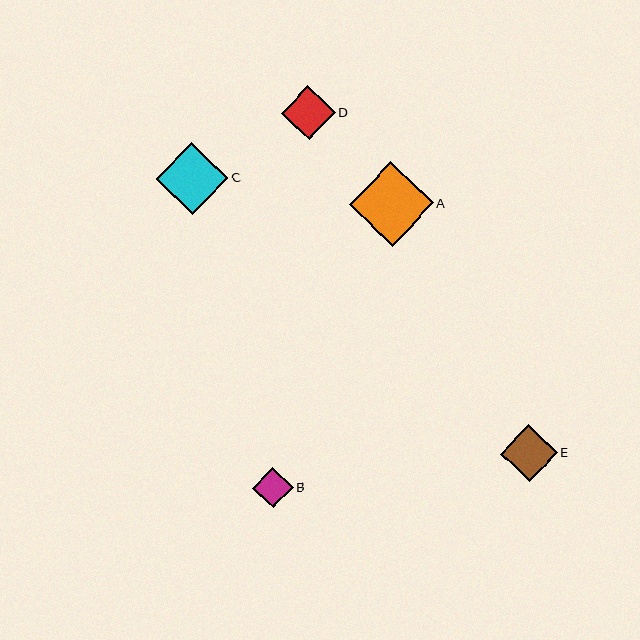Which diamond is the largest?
Diamond A is the largest with a size of approximately 84 pixels.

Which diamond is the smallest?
Diamond B is the smallest with a size of approximately 40 pixels.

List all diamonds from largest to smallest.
From largest to smallest: A, C, E, D, B.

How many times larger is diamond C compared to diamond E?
Diamond C is approximately 1.3 times the size of diamond E.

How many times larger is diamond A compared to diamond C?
Diamond A is approximately 1.2 times the size of diamond C.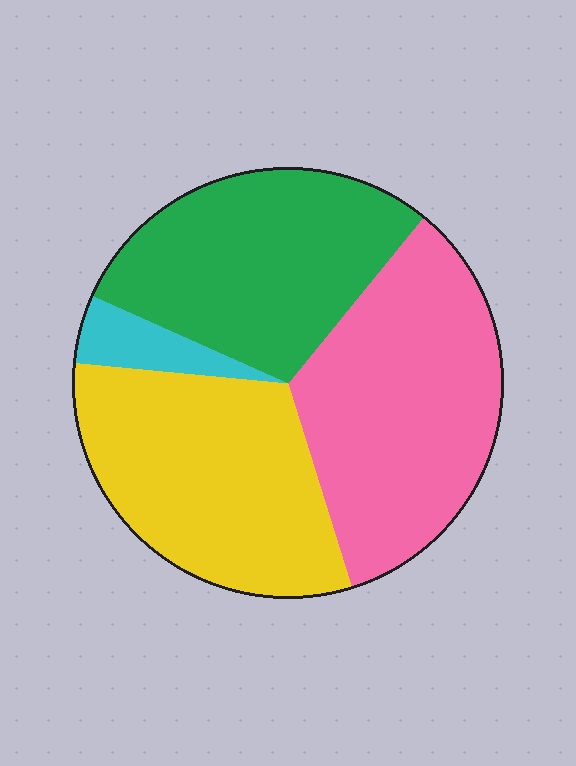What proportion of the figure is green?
Green covers roughly 30% of the figure.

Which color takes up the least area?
Cyan, at roughly 5%.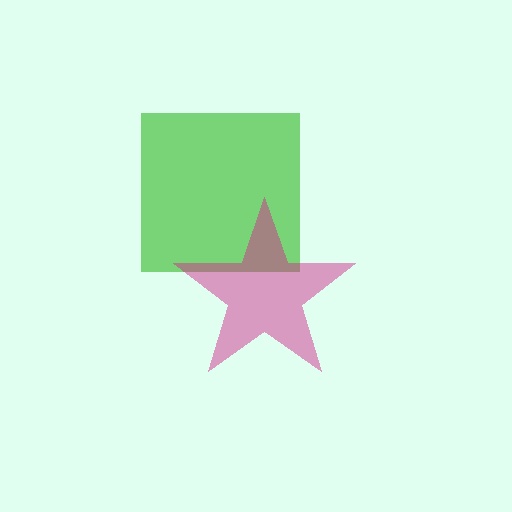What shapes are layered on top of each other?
The layered shapes are: a green square, a magenta star.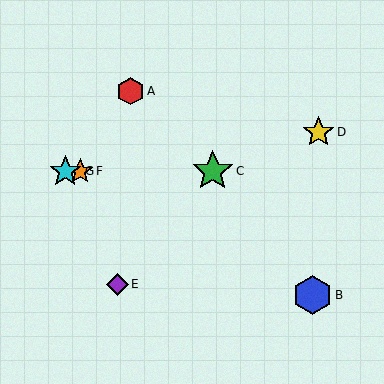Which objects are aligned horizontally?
Objects C, F, G are aligned horizontally.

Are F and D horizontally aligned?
No, F is at y≈171 and D is at y≈132.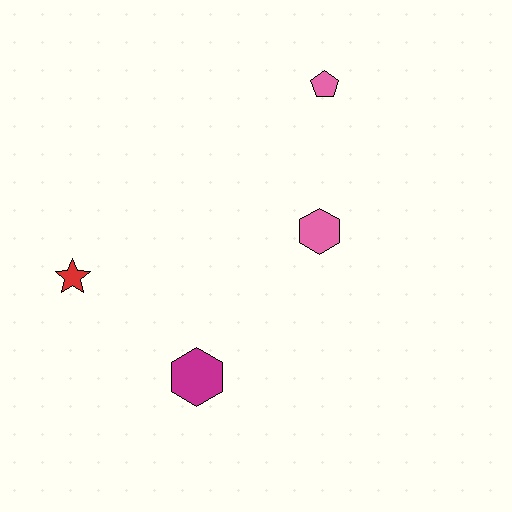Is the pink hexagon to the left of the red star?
No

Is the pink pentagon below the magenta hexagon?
No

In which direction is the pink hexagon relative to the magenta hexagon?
The pink hexagon is above the magenta hexagon.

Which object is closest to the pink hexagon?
The pink pentagon is closest to the pink hexagon.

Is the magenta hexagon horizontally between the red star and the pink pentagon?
Yes